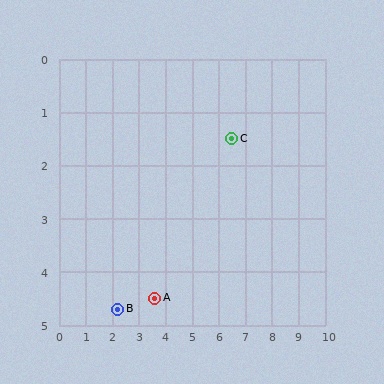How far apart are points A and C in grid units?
Points A and C are about 4.2 grid units apart.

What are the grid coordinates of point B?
Point B is at approximately (2.2, 4.7).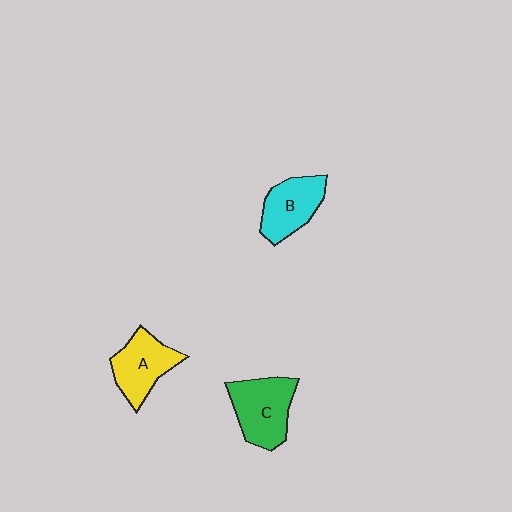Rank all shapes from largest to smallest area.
From largest to smallest: C (green), A (yellow), B (cyan).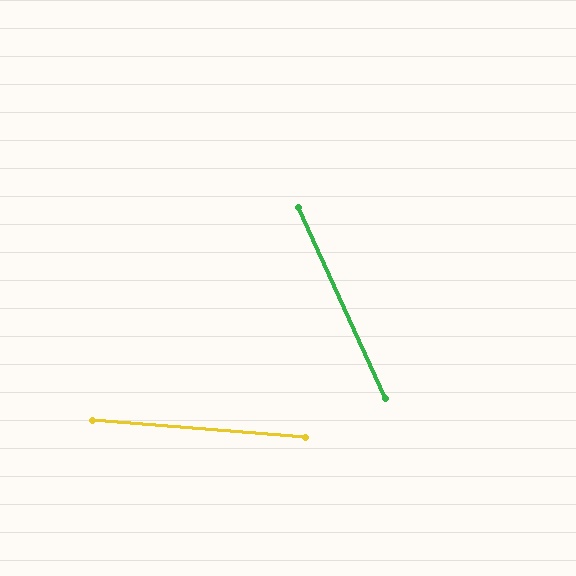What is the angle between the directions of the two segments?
Approximately 61 degrees.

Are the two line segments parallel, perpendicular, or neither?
Neither parallel nor perpendicular — they differ by about 61°.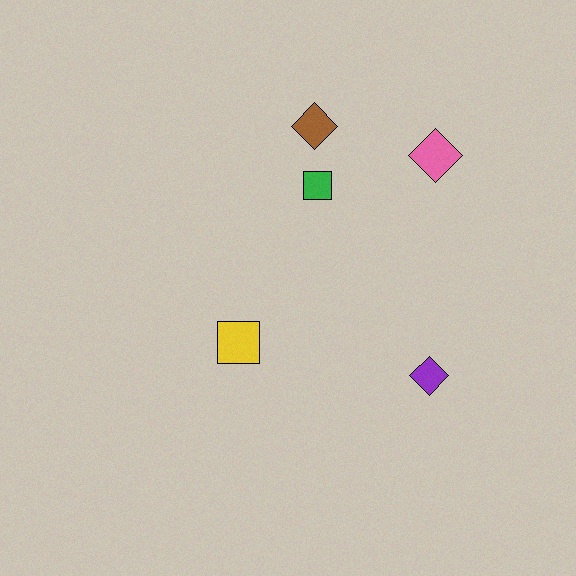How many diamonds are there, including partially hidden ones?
There are 3 diamonds.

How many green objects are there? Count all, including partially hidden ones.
There is 1 green object.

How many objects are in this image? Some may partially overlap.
There are 5 objects.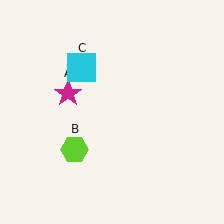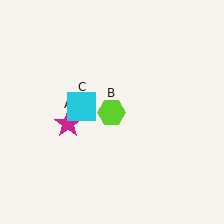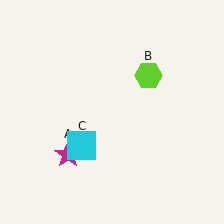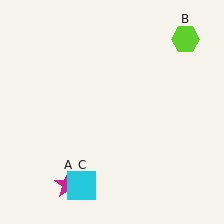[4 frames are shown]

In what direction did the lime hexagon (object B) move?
The lime hexagon (object B) moved up and to the right.